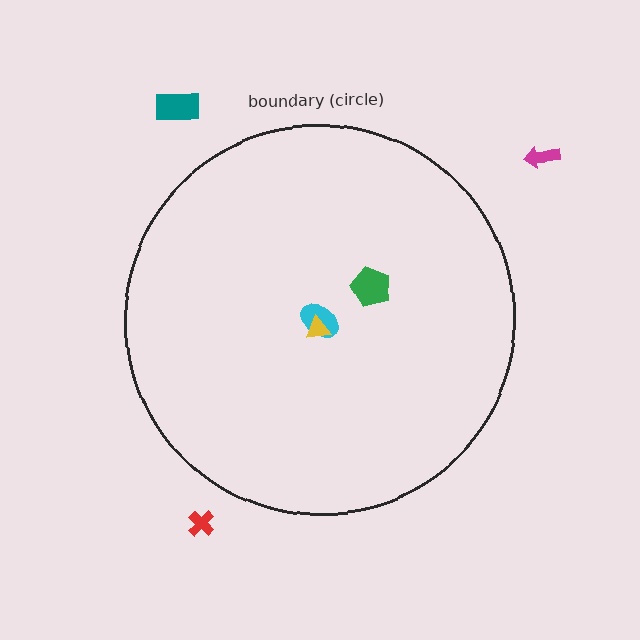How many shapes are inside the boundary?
3 inside, 3 outside.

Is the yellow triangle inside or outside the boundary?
Inside.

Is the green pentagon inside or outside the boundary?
Inside.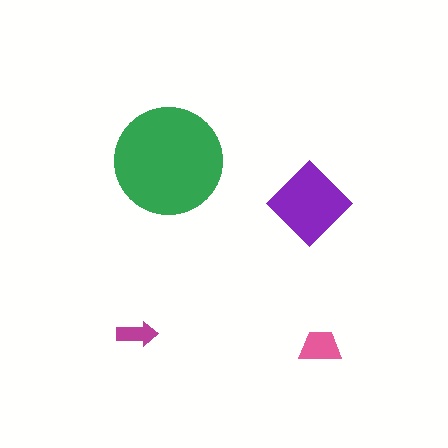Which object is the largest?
The green circle.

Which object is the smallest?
The magenta arrow.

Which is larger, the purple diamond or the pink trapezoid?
The purple diamond.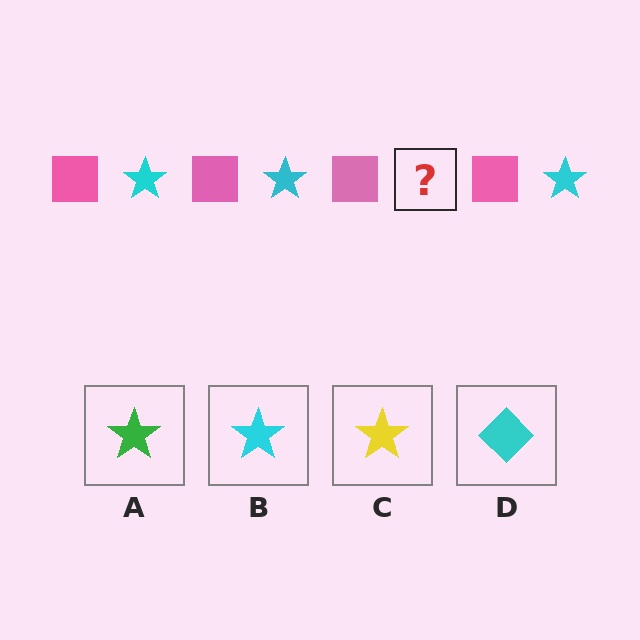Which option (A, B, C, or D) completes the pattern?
B.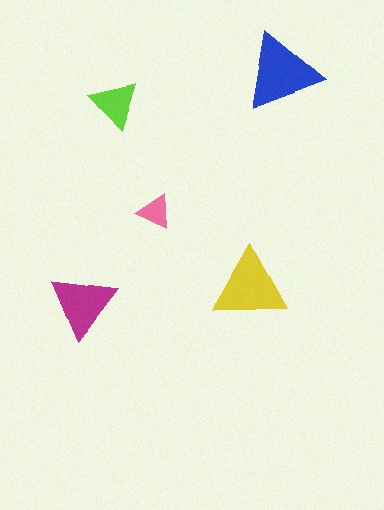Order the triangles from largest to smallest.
the blue one, the yellow one, the magenta one, the lime one, the pink one.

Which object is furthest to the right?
The blue triangle is rightmost.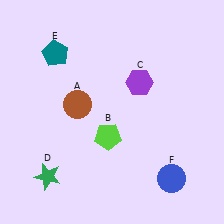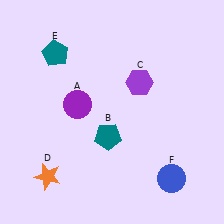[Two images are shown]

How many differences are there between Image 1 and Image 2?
There are 3 differences between the two images.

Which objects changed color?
A changed from brown to purple. B changed from lime to teal. D changed from green to orange.